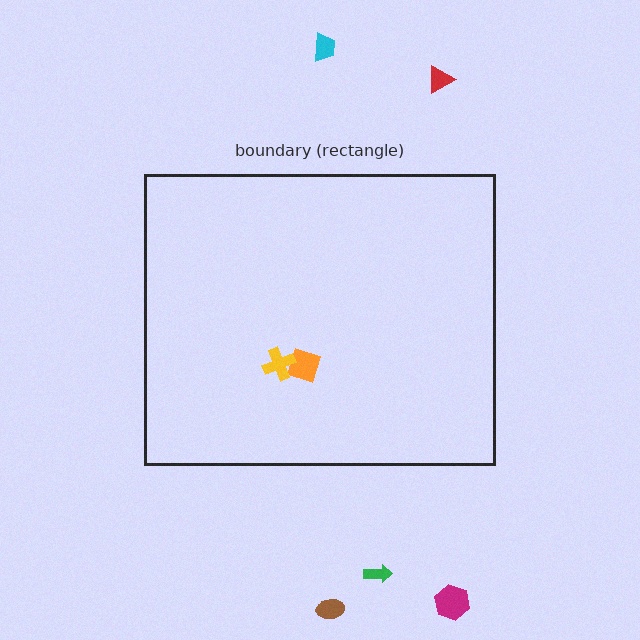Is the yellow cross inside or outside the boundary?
Inside.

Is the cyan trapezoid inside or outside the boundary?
Outside.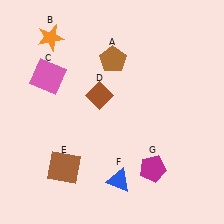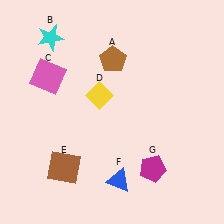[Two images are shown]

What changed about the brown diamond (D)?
In Image 1, D is brown. In Image 2, it changed to yellow.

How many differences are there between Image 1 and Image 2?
There are 2 differences between the two images.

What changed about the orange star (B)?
In Image 1, B is orange. In Image 2, it changed to cyan.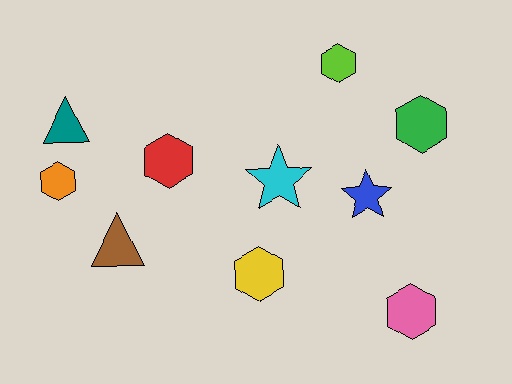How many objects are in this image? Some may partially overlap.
There are 10 objects.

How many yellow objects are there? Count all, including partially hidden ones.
There is 1 yellow object.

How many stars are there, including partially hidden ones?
There are 2 stars.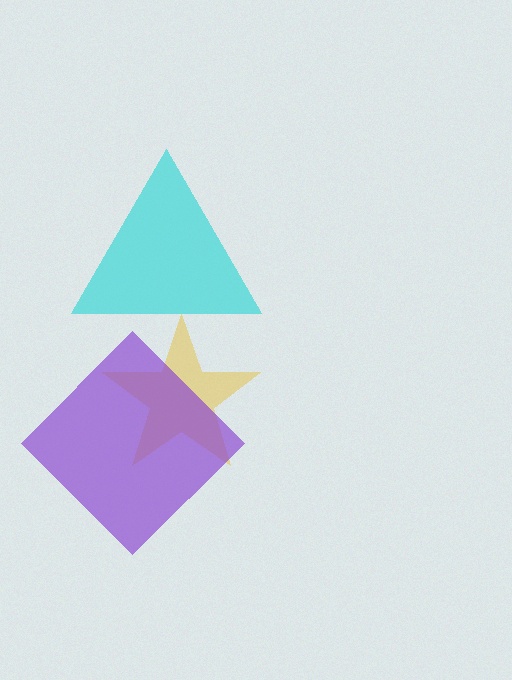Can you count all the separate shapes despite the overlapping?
Yes, there are 3 separate shapes.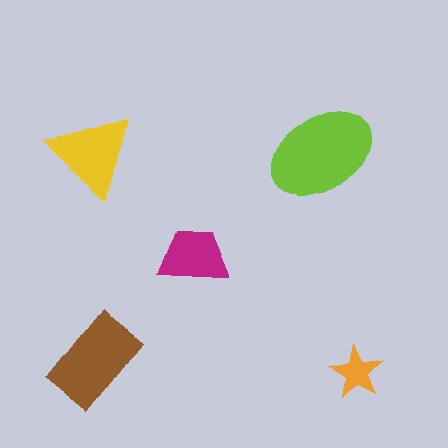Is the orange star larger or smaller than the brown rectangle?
Smaller.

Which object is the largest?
The lime ellipse.